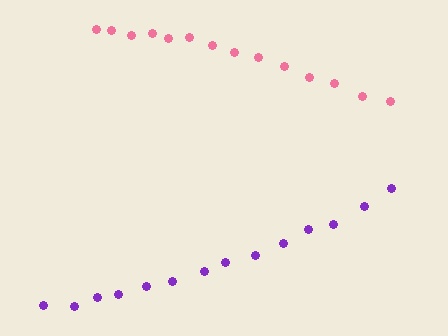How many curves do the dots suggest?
There are 2 distinct paths.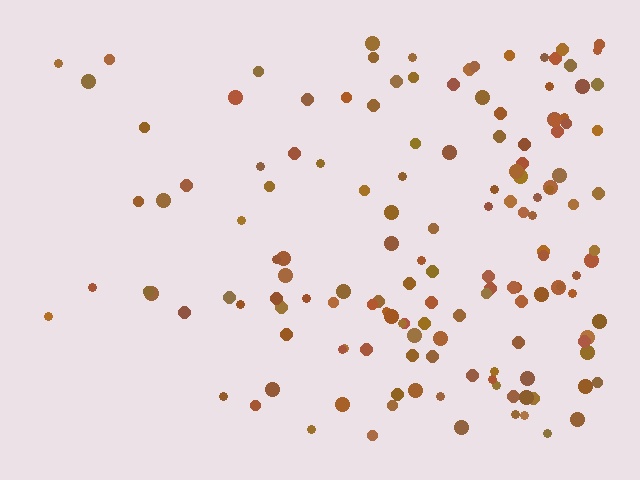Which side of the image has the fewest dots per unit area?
The left.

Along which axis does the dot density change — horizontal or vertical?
Horizontal.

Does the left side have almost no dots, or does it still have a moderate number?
Still a moderate number, just noticeably fewer than the right.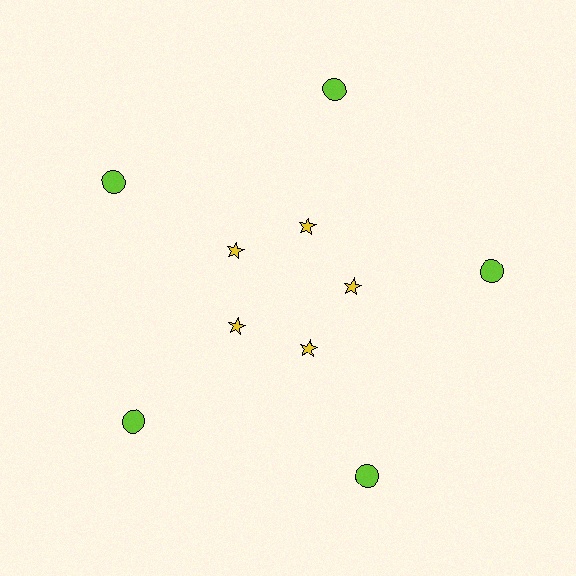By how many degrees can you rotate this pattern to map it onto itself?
The pattern maps onto itself every 72 degrees of rotation.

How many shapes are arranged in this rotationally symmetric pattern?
There are 10 shapes, arranged in 5 groups of 2.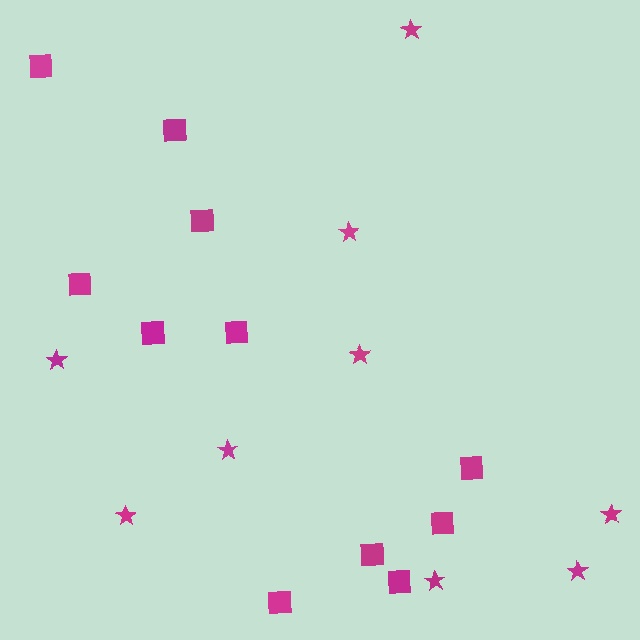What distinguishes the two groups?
There are 2 groups: one group of squares (11) and one group of stars (9).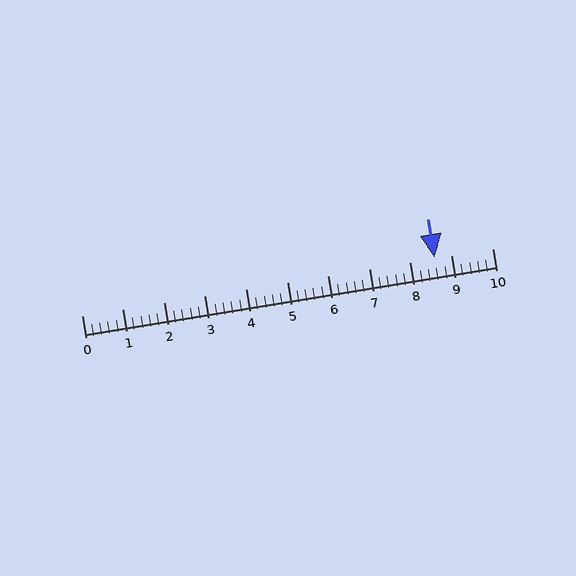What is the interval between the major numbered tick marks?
The major tick marks are spaced 1 units apart.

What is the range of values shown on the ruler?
The ruler shows values from 0 to 10.